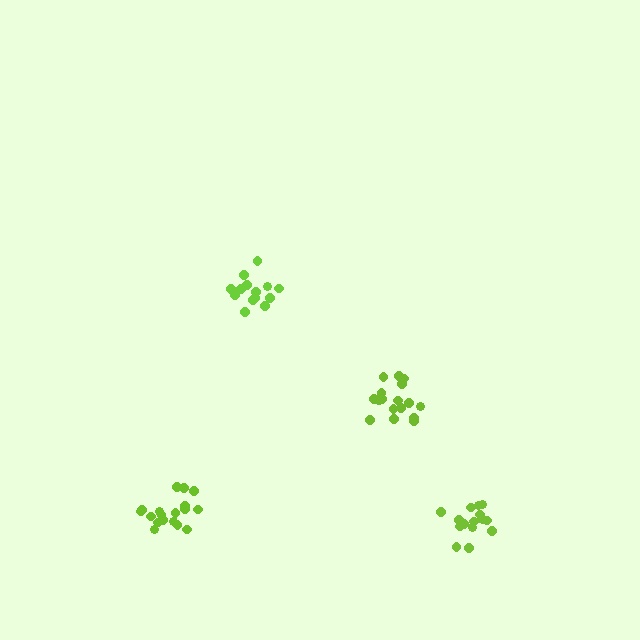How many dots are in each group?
Group 1: 14 dots, Group 2: 17 dots, Group 3: 19 dots, Group 4: 17 dots (67 total).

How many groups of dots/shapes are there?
There are 4 groups.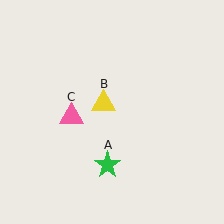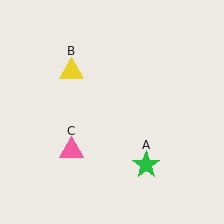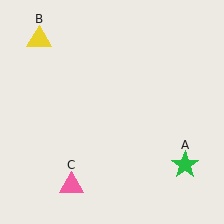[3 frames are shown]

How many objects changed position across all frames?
3 objects changed position: green star (object A), yellow triangle (object B), pink triangle (object C).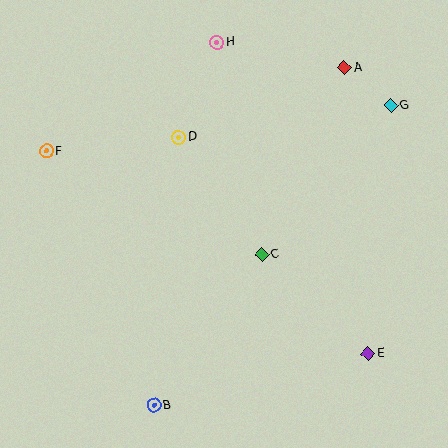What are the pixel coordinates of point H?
Point H is at (217, 42).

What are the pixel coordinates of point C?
Point C is at (262, 255).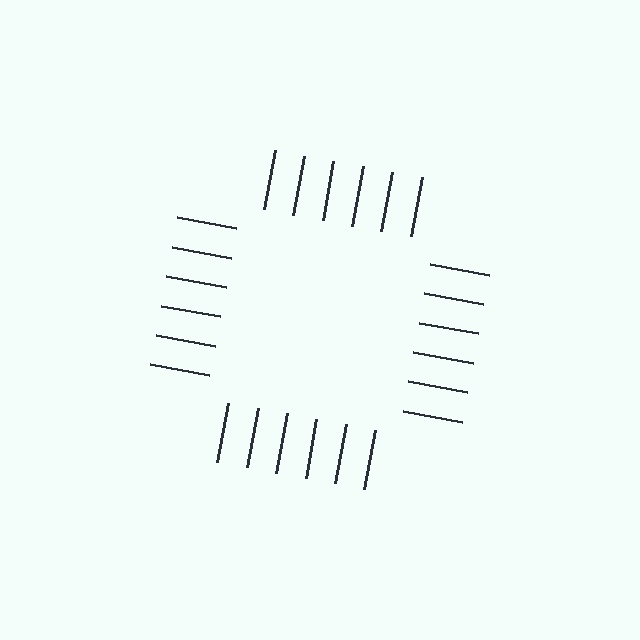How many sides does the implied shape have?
4 sides — the line-ends trace a square.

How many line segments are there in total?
24 — 6 along each of the 4 edges.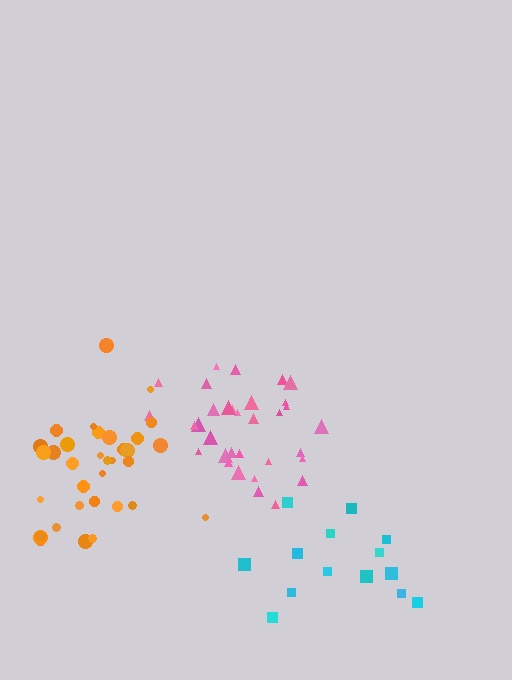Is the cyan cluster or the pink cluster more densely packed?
Pink.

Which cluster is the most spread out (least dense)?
Cyan.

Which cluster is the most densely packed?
Pink.